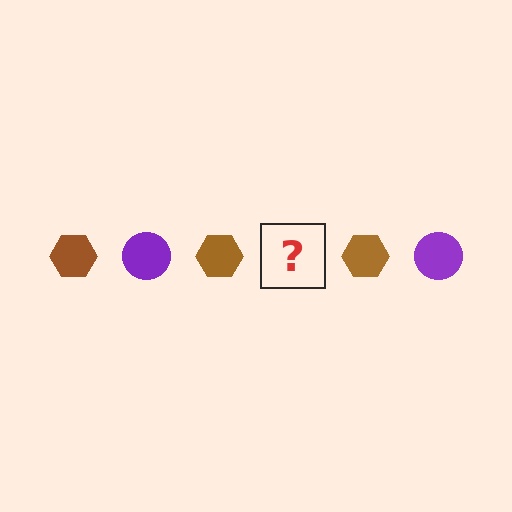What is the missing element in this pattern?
The missing element is a purple circle.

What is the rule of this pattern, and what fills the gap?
The rule is that the pattern alternates between brown hexagon and purple circle. The gap should be filled with a purple circle.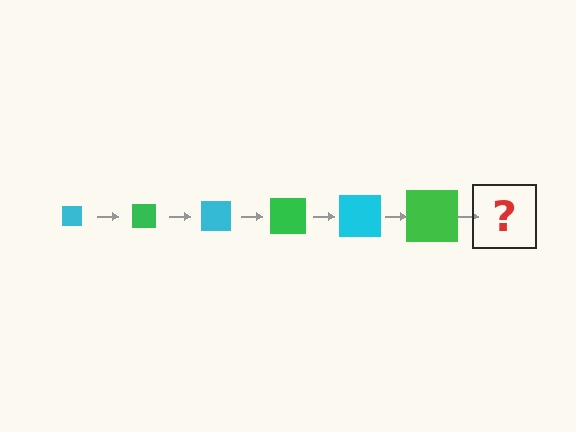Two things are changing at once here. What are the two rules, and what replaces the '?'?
The two rules are that the square grows larger each step and the color cycles through cyan and green. The '?' should be a cyan square, larger than the previous one.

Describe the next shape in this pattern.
It should be a cyan square, larger than the previous one.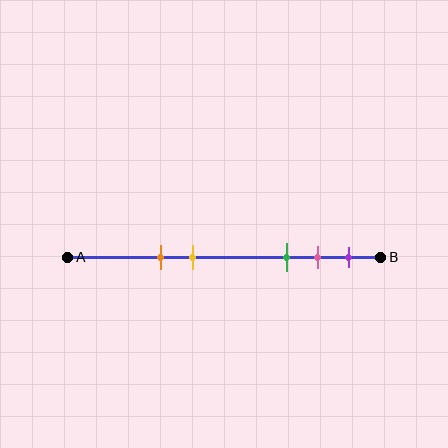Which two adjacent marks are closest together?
The pink and purple marks are the closest adjacent pair.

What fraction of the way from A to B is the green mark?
The green mark is approximately 70% (0.7) of the way from A to B.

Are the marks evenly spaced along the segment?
No, the marks are not evenly spaced.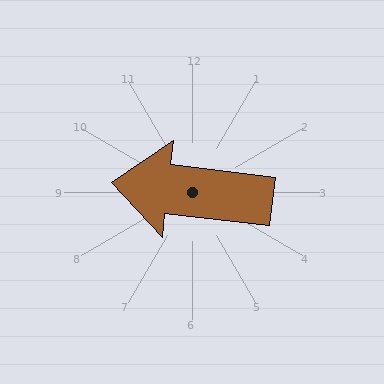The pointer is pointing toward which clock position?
Roughly 9 o'clock.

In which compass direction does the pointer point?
West.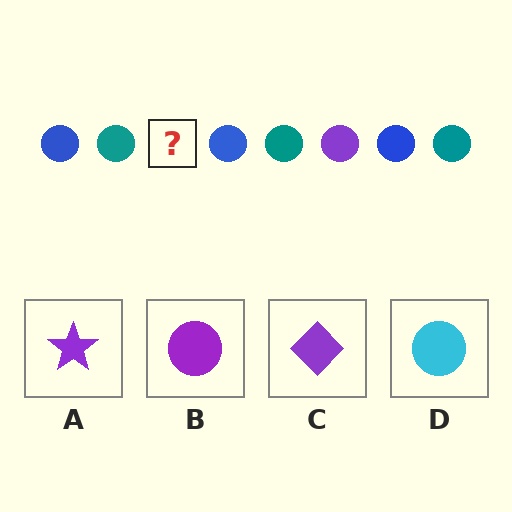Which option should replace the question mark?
Option B.